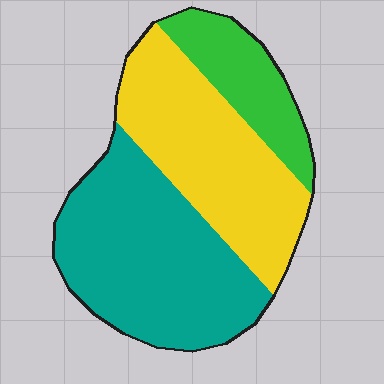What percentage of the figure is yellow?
Yellow takes up about three eighths (3/8) of the figure.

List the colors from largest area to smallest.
From largest to smallest: teal, yellow, green.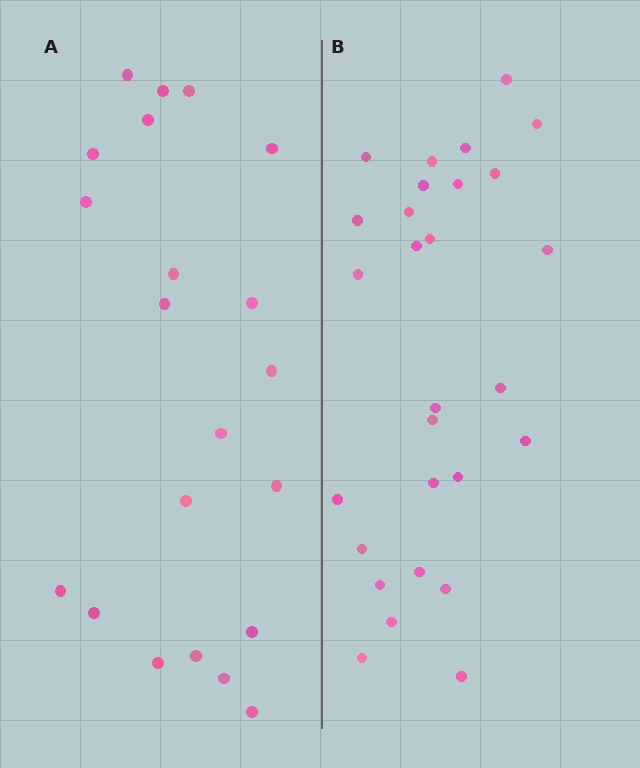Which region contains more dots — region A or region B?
Region B (the right region) has more dots.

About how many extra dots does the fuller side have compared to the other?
Region B has roughly 8 or so more dots than region A.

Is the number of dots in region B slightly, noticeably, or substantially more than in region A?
Region B has noticeably more, but not dramatically so. The ratio is roughly 1.3 to 1.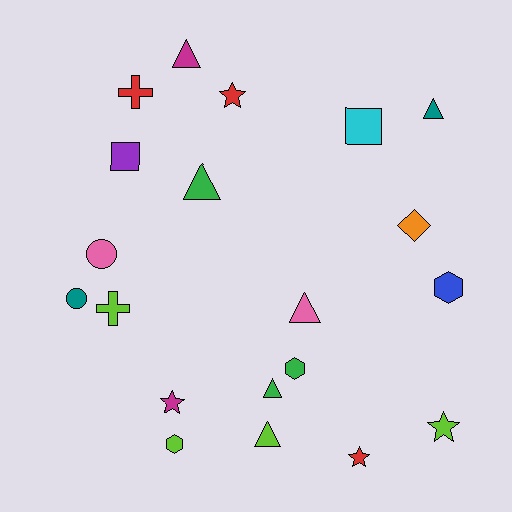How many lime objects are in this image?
There are 4 lime objects.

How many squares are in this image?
There are 2 squares.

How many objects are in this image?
There are 20 objects.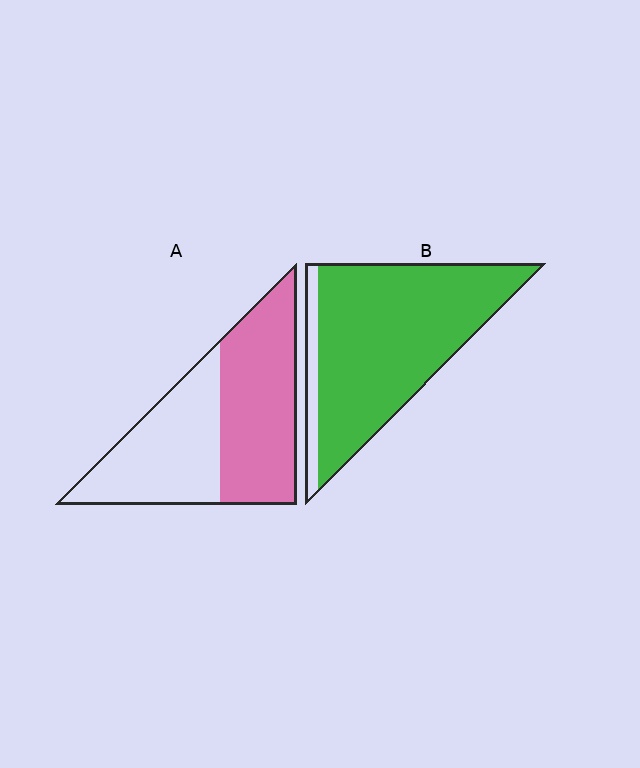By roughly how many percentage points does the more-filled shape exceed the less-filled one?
By roughly 35 percentage points (B over A).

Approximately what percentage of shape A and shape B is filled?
A is approximately 55% and B is approximately 90%.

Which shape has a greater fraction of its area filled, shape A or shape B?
Shape B.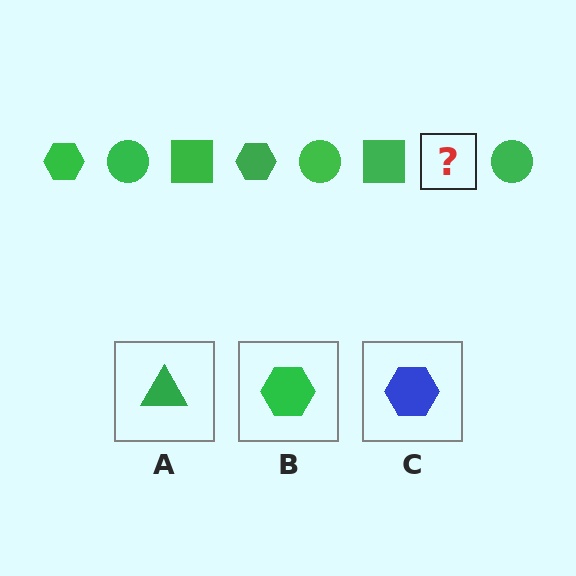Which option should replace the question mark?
Option B.